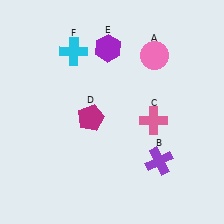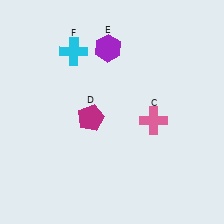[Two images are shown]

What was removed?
The pink circle (A), the purple cross (B) were removed in Image 2.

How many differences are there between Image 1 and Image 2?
There are 2 differences between the two images.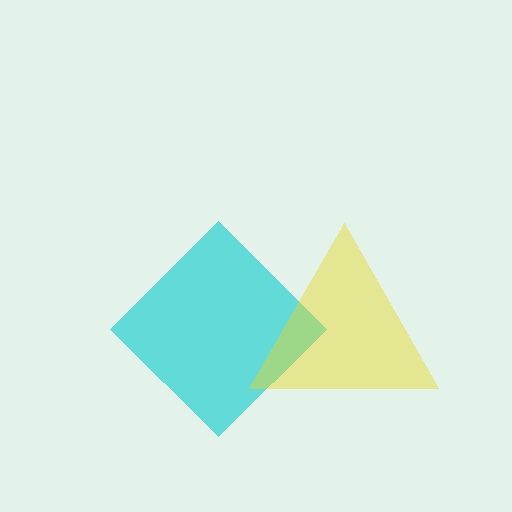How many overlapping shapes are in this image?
There are 2 overlapping shapes in the image.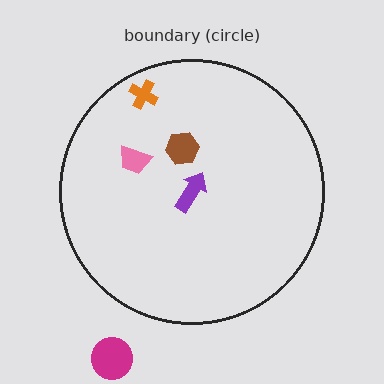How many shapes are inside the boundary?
4 inside, 1 outside.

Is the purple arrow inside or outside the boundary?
Inside.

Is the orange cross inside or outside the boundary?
Inside.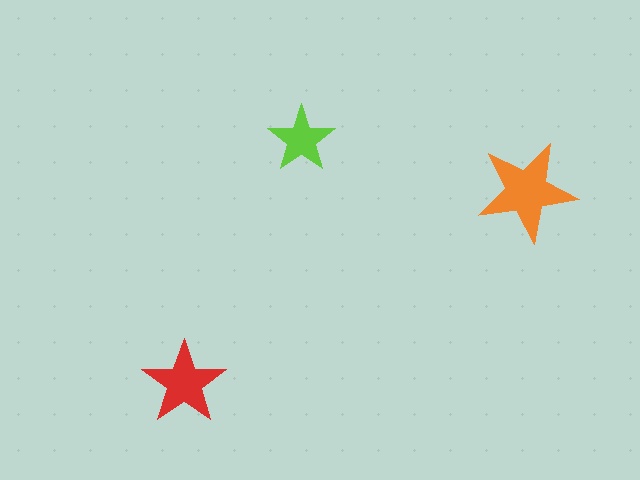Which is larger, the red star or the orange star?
The orange one.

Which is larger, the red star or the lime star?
The red one.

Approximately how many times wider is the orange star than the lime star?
About 1.5 times wider.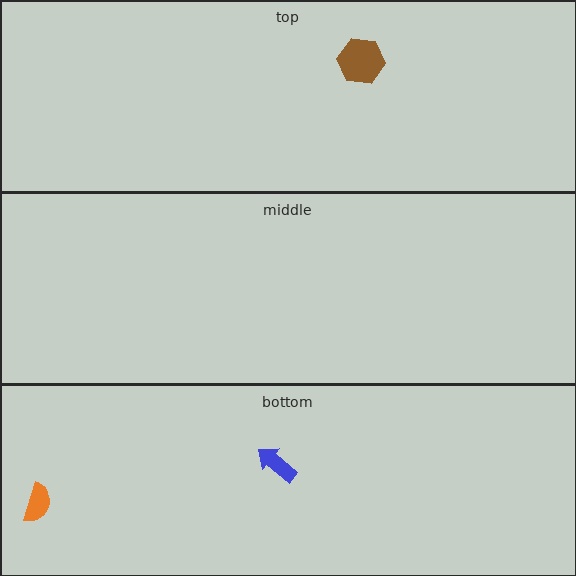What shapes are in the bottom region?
The blue arrow, the orange semicircle.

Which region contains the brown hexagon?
The top region.